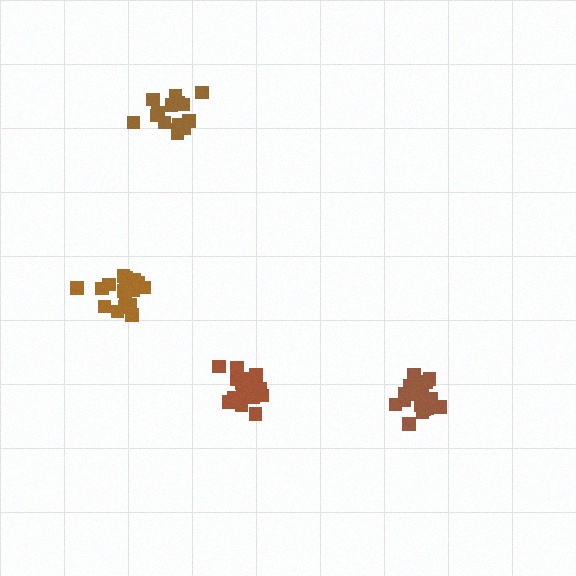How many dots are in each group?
Group 1: 19 dots, Group 2: 16 dots, Group 3: 19 dots, Group 4: 17 dots (71 total).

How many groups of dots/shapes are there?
There are 4 groups.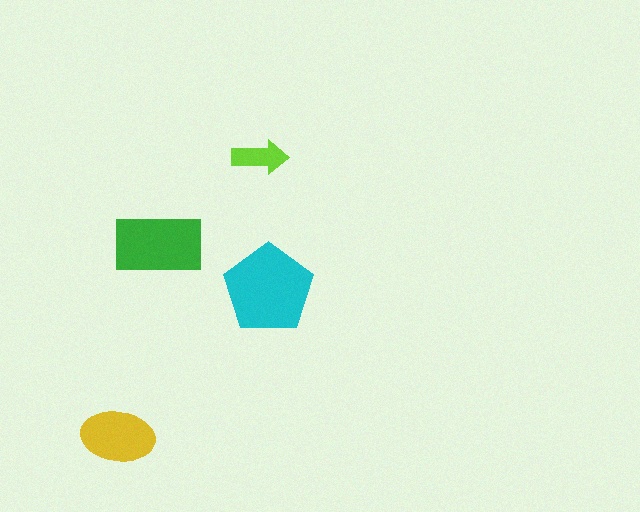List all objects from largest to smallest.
The cyan pentagon, the green rectangle, the yellow ellipse, the lime arrow.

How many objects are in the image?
There are 4 objects in the image.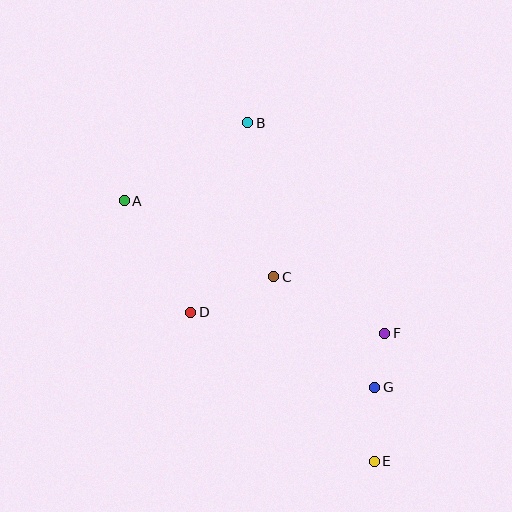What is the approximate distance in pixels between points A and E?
The distance between A and E is approximately 361 pixels.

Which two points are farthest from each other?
Points B and E are farthest from each other.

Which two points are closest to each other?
Points F and G are closest to each other.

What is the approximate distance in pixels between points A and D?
The distance between A and D is approximately 129 pixels.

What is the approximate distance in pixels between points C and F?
The distance between C and F is approximately 125 pixels.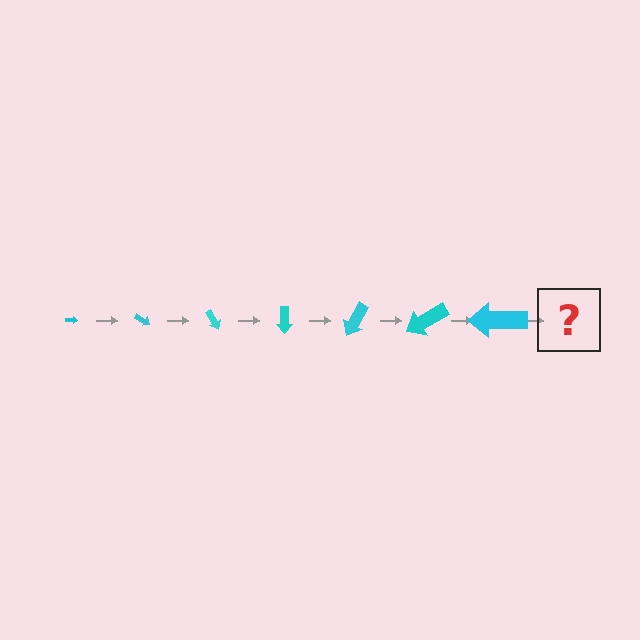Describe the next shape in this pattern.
It should be an arrow, larger than the previous one and rotated 210 degrees from the start.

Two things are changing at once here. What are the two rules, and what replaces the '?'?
The two rules are that the arrow grows larger each step and it rotates 30 degrees each step. The '?' should be an arrow, larger than the previous one and rotated 210 degrees from the start.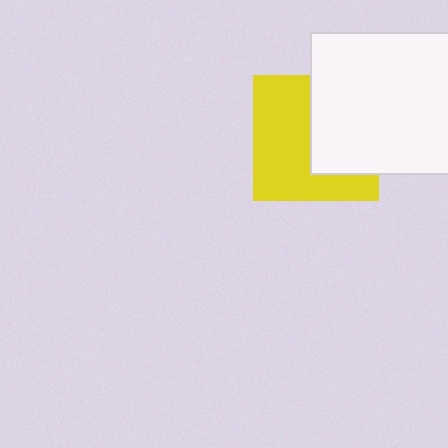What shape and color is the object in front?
The object in front is a white rectangle.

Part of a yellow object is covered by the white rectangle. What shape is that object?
It is a square.